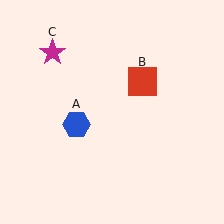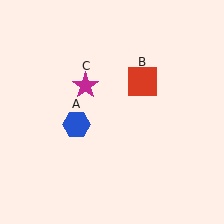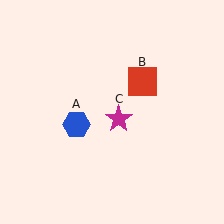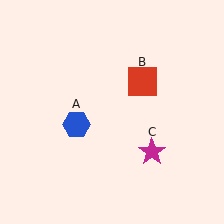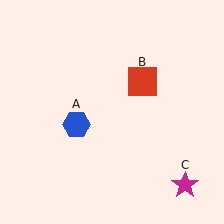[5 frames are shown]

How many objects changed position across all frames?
1 object changed position: magenta star (object C).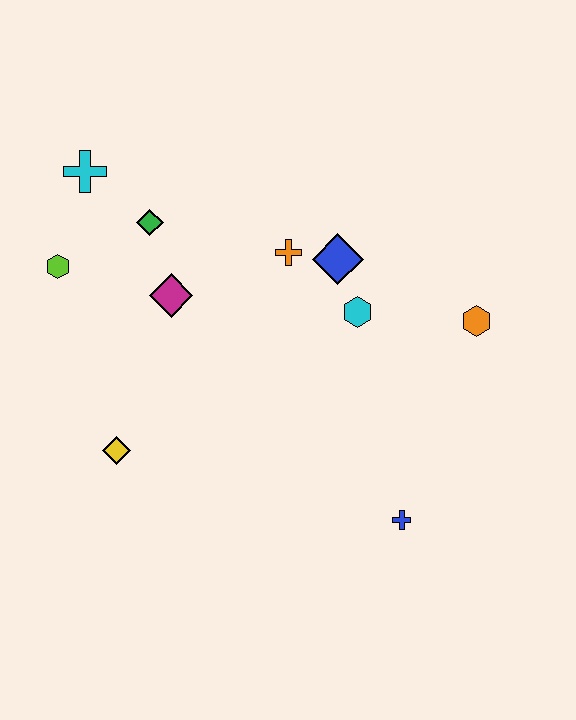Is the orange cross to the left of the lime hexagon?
No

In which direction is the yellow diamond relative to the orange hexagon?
The yellow diamond is to the left of the orange hexagon.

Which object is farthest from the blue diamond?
The yellow diamond is farthest from the blue diamond.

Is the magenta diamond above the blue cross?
Yes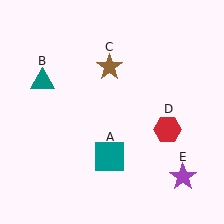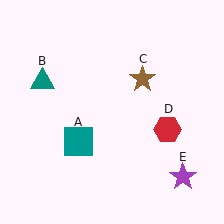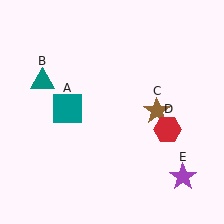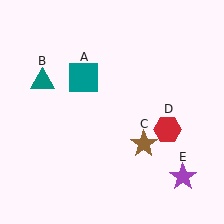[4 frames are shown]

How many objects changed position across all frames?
2 objects changed position: teal square (object A), brown star (object C).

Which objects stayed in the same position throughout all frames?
Teal triangle (object B) and red hexagon (object D) and purple star (object E) remained stationary.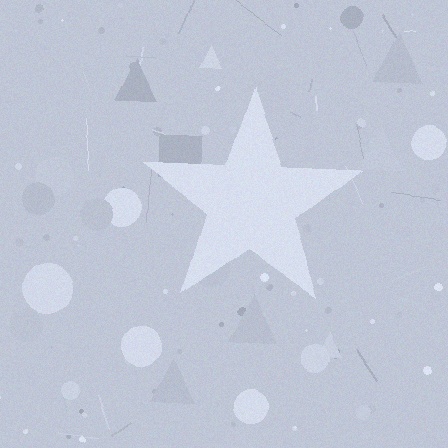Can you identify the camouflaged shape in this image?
The camouflaged shape is a star.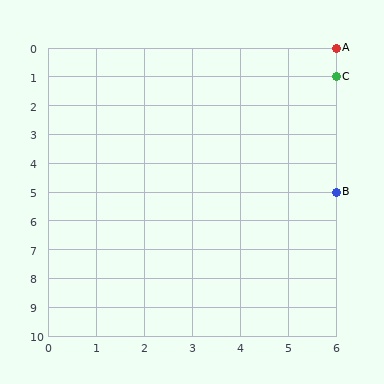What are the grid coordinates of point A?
Point A is at grid coordinates (6, 0).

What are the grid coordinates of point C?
Point C is at grid coordinates (6, 1).